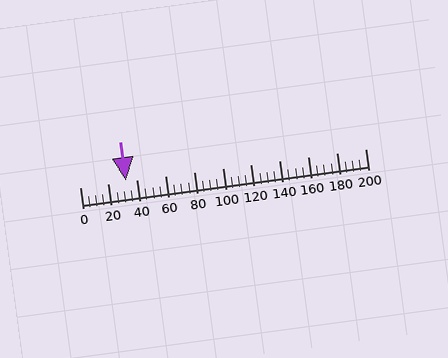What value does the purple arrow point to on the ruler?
The purple arrow points to approximately 32.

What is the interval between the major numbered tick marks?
The major tick marks are spaced 20 units apart.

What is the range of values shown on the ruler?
The ruler shows values from 0 to 200.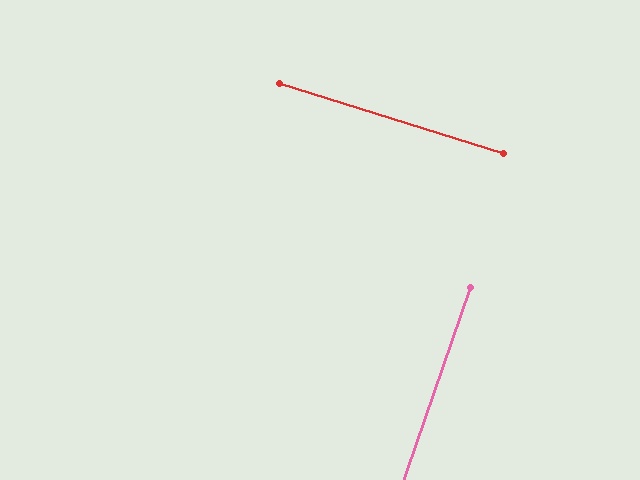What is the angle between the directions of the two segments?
Approximately 88 degrees.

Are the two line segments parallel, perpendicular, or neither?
Perpendicular — they meet at approximately 88°.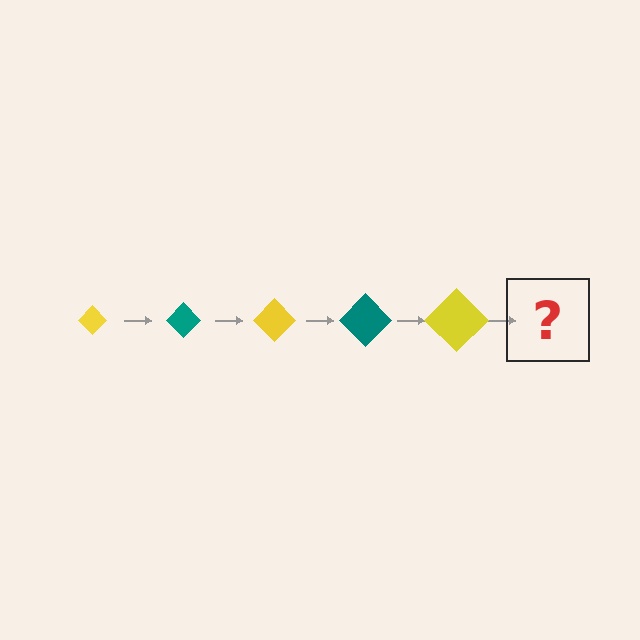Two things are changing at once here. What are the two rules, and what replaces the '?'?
The two rules are that the diamond grows larger each step and the color cycles through yellow and teal. The '?' should be a teal diamond, larger than the previous one.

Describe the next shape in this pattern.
It should be a teal diamond, larger than the previous one.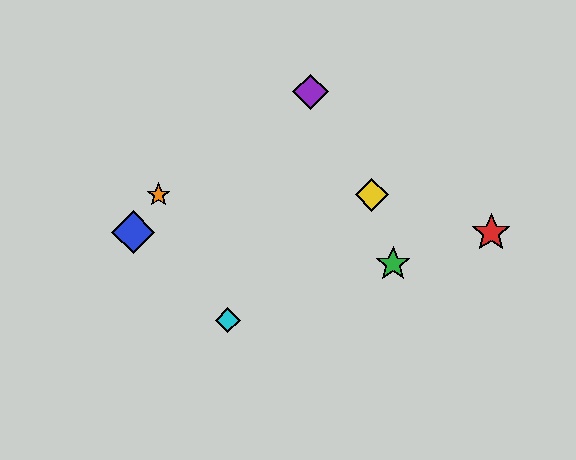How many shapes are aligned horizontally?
2 shapes (the yellow diamond, the orange star) are aligned horizontally.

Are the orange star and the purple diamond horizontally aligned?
No, the orange star is at y≈195 and the purple diamond is at y≈92.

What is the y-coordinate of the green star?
The green star is at y≈264.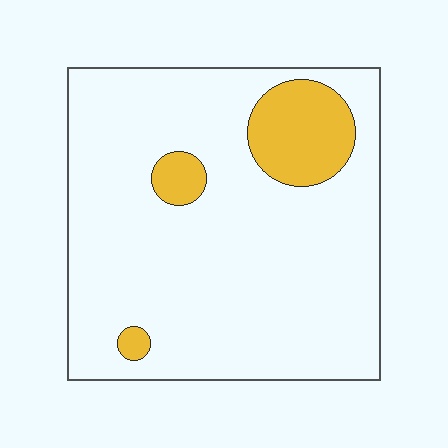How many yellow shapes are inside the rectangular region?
3.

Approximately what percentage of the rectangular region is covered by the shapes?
Approximately 15%.